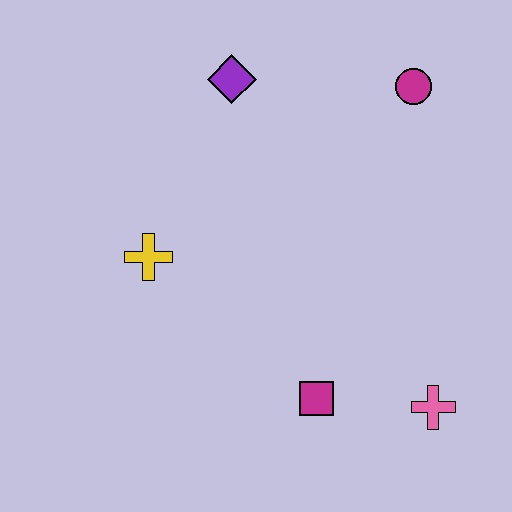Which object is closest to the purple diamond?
The magenta circle is closest to the purple diamond.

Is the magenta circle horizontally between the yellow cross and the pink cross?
Yes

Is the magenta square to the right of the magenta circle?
No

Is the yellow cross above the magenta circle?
No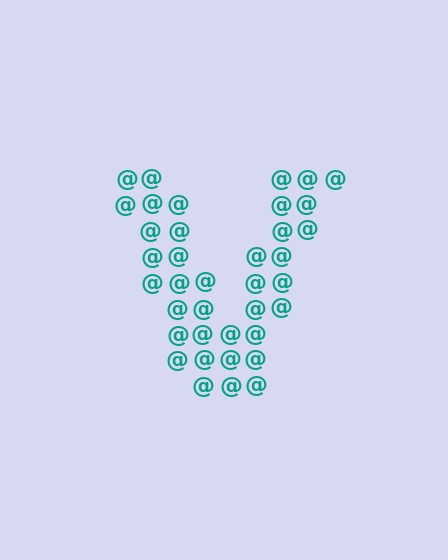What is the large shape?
The large shape is the letter V.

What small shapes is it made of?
It is made of small at signs.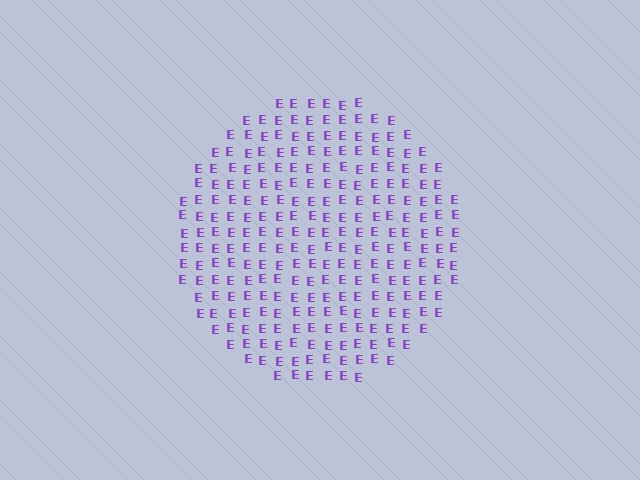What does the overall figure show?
The overall figure shows a circle.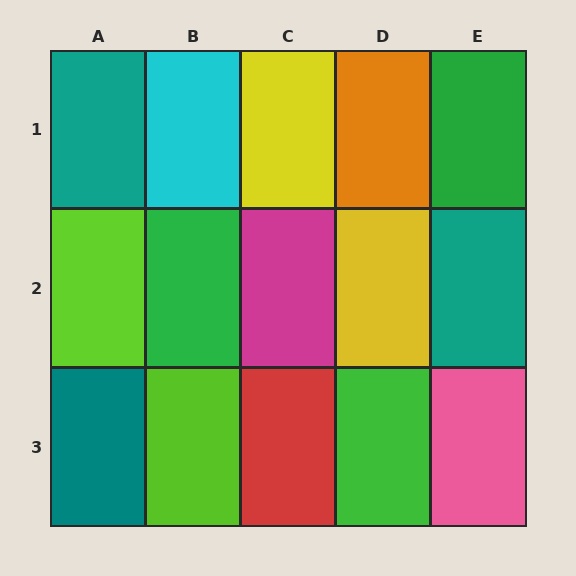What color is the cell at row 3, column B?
Lime.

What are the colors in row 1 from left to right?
Teal, cyan, yellow, orange, green.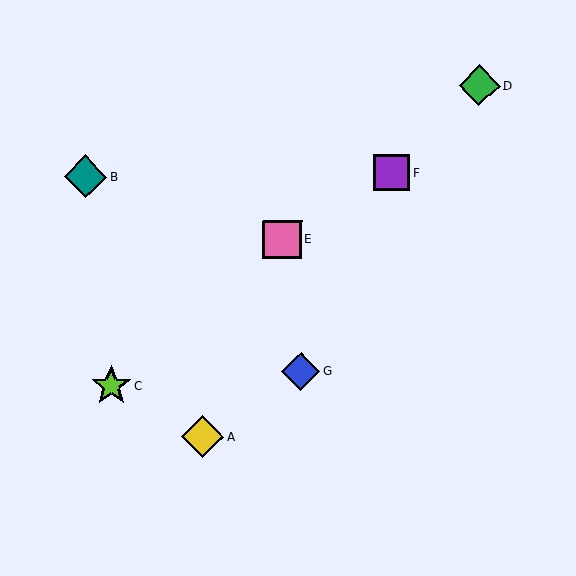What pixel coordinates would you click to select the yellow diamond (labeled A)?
Click at (202, 437) to select the yellow diamond A.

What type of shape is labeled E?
Shape E is a pink square.